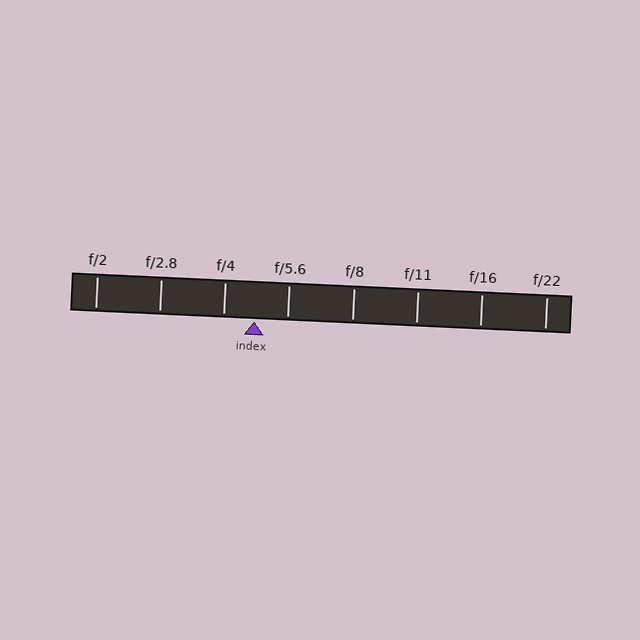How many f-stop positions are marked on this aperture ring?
There are 8 f-stop positions marked.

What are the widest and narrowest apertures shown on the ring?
The widest aperture shown is f/2 and the narrowest is f/22.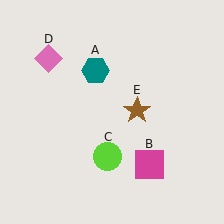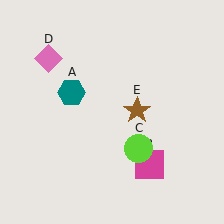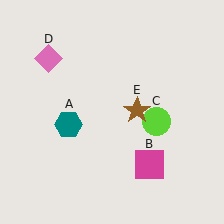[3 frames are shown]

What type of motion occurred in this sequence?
The teal hexagon (object A), lime circle (object C) rotated counterclockwise around the center of the scene.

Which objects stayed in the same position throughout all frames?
Magenta square (object B) and pink diamond (object D) and brown star (object E) remained stationary.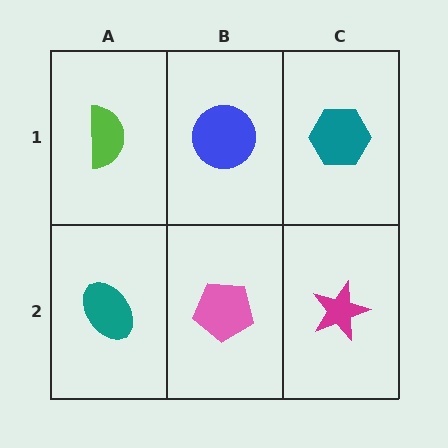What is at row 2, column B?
A pink pentagon.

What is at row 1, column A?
A lime semicircle.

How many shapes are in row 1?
3 shapes.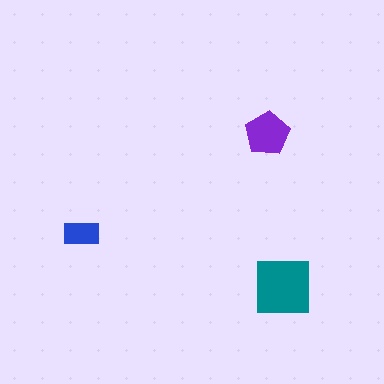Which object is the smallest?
The blue rectangle.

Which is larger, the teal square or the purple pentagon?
The teal square.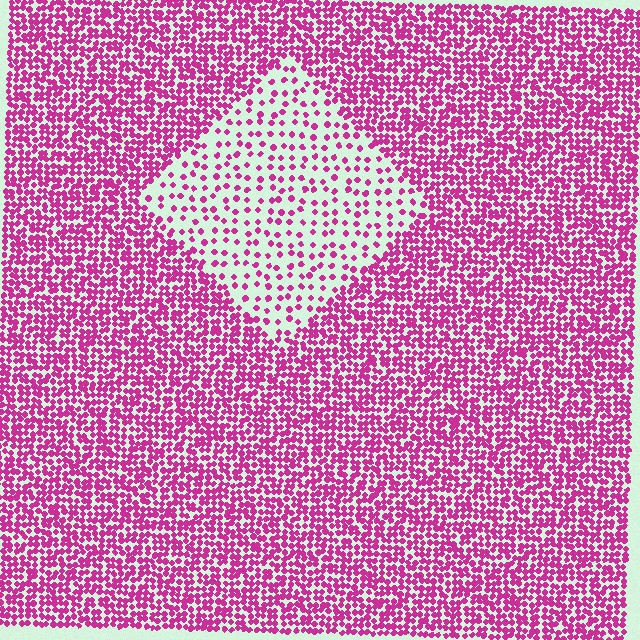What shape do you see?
I see a diamond.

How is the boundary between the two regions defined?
The boundary is defined by a change in element density (approximately 2.8x ratio). All elements are the same color, size, and shape.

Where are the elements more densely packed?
The elements are more densely packed outside the diamond boundary.